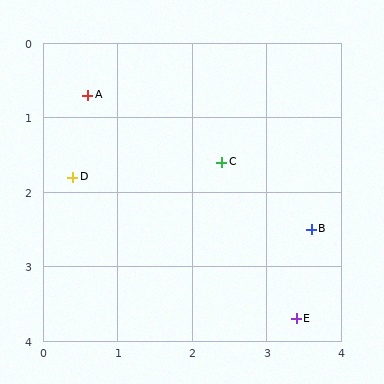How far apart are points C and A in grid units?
Points C and A are about 2.0 grid units apart.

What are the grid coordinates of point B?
Point B is at approximately (3.6, 2.5).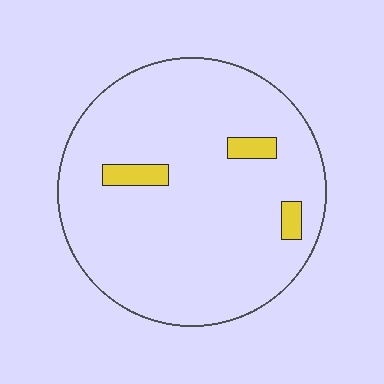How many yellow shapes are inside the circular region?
3.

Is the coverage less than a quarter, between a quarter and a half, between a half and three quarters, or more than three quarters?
Less than a quarter.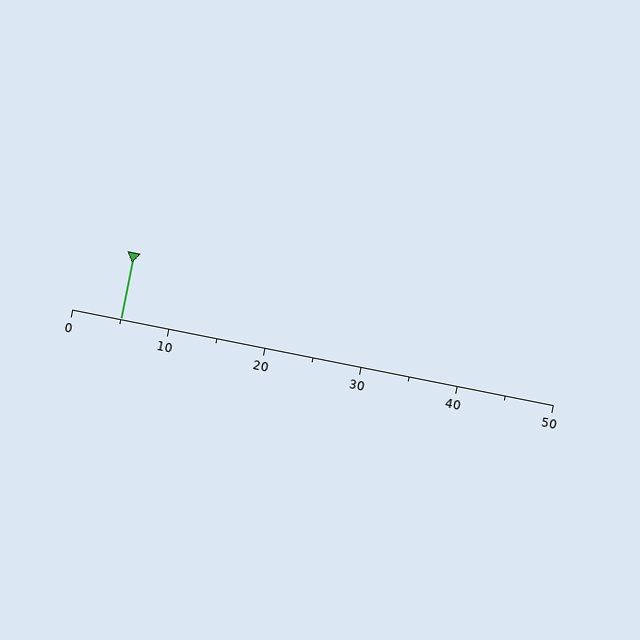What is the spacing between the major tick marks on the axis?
The major ticks are spaced 10 apart.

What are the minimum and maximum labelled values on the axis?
The axis runs from 0 to 50.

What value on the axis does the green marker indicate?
The marker indicates approximately 5.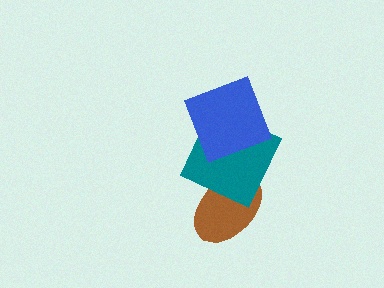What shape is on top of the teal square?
The blue square is on top of the teal square.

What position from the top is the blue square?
The blue square is 1st from the top.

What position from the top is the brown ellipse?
The brown ellipse is 3rd from the top.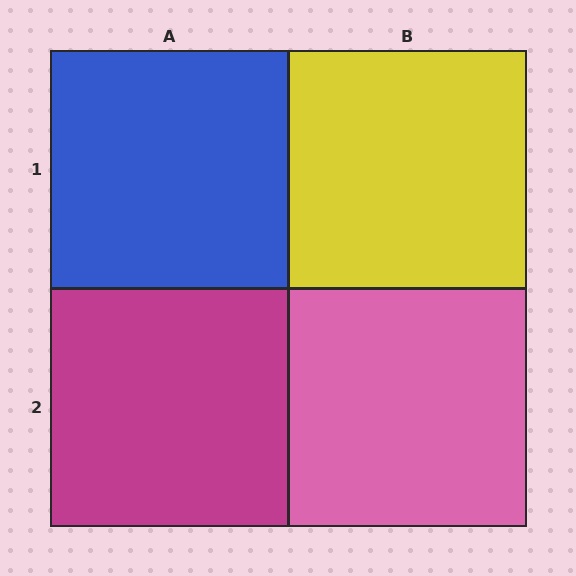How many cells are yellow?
1 cell is yellow.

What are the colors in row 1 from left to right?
Blue, yellow.